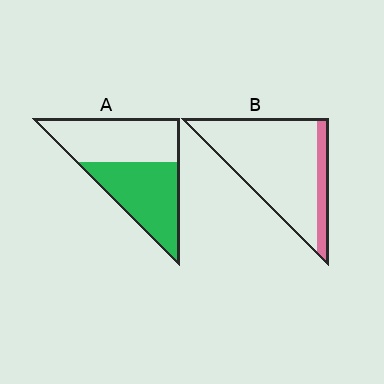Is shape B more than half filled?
No.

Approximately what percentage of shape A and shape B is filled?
A is approximately 50% and B is approximately 15%.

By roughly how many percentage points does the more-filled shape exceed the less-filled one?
By roughly 35 percentage points (A over B).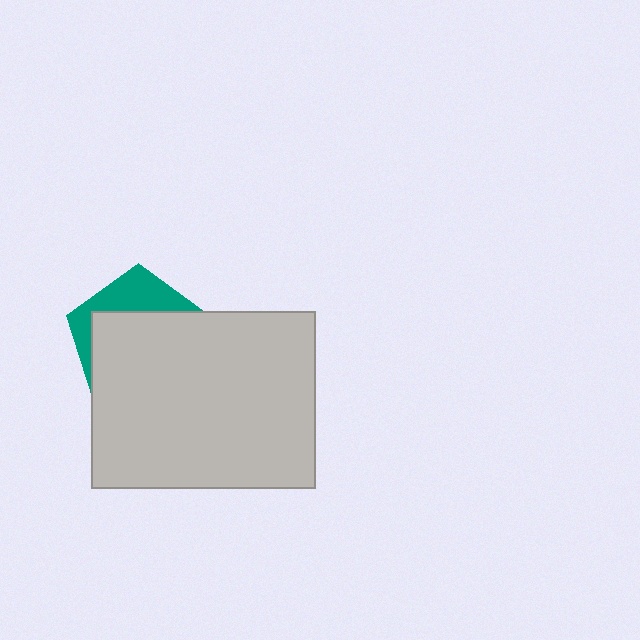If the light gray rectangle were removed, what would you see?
You would see the complete teal pentagon.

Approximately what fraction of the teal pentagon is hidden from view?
Roughly 69% of the teal pentagon is hidden behind the light gray rectangle.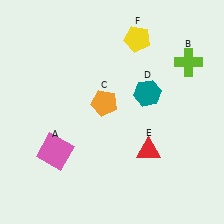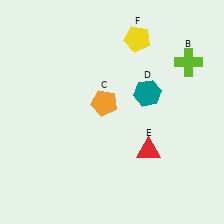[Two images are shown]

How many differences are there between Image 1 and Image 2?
There is 1 difference between the two images.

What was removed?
The pink square (A) was removed in Image 2.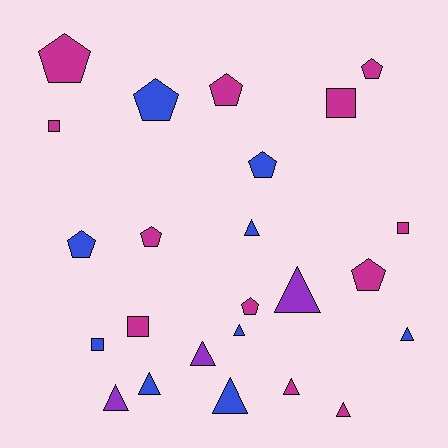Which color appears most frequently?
Magenta, with 12 objects.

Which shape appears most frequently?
Triangle, with 10 objects.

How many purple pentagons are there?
There are no purple pentagons.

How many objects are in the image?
There are 24 objects.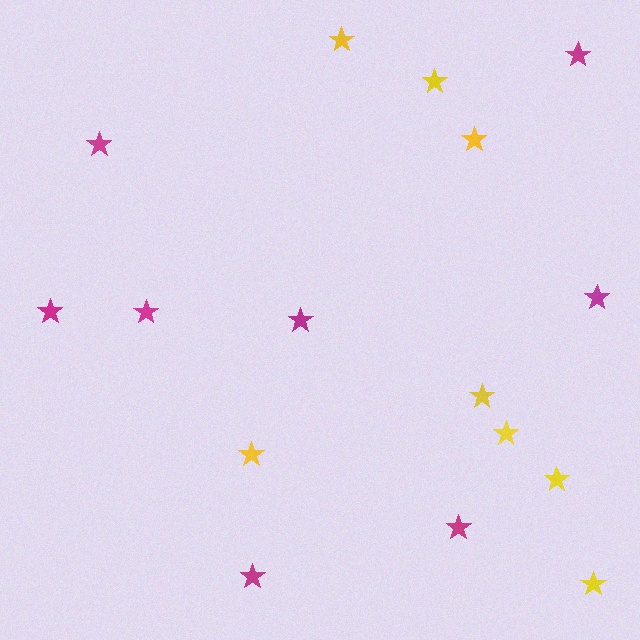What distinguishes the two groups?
There are 2 groups: one group of yellow stars (8) and one group of magenta stars (8).